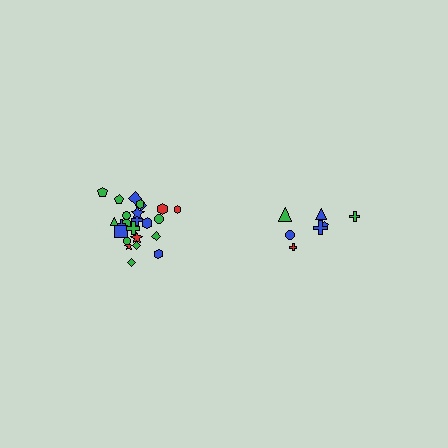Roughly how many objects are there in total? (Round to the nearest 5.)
Roughly 30 objects in total.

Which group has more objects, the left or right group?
The left group.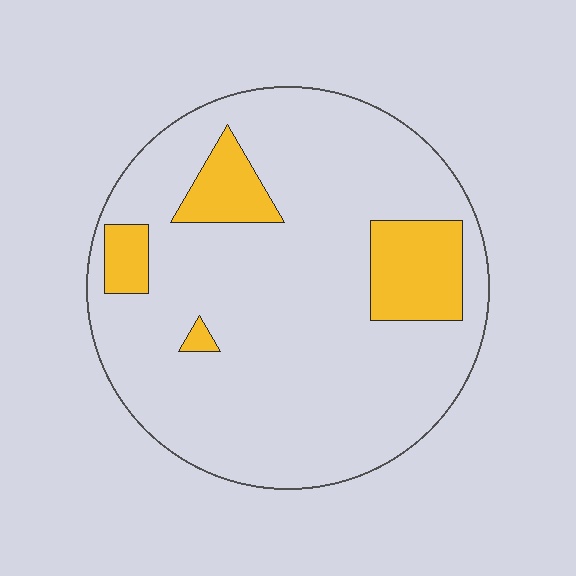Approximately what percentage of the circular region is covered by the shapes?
Approximately 15%.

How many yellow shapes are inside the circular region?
4.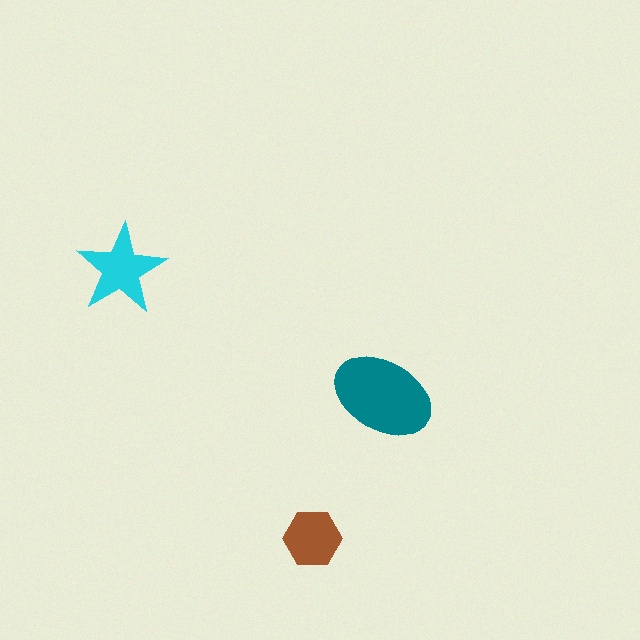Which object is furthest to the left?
The cyan star is leftmost.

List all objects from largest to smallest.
The teal ellipse, the cyan star, the brown hexagon.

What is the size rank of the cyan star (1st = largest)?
2nd.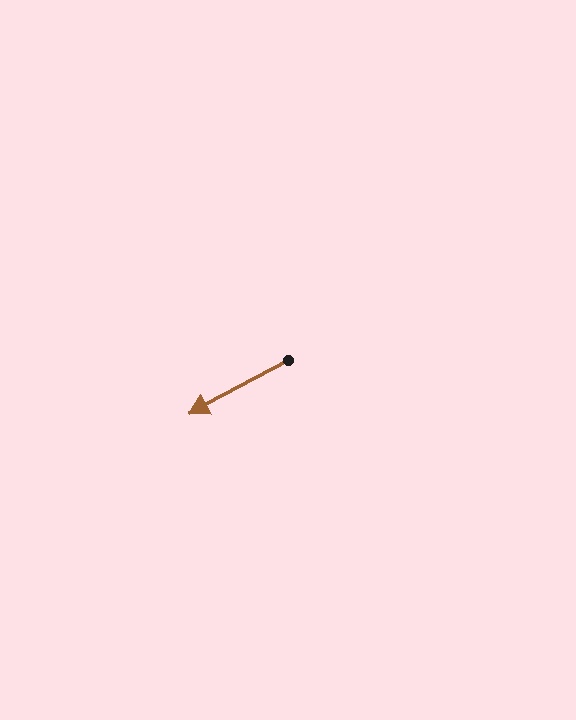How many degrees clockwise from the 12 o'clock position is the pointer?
Approximately 242 degrees.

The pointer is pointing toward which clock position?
Roughly 8 o'clock.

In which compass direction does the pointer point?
Southwest.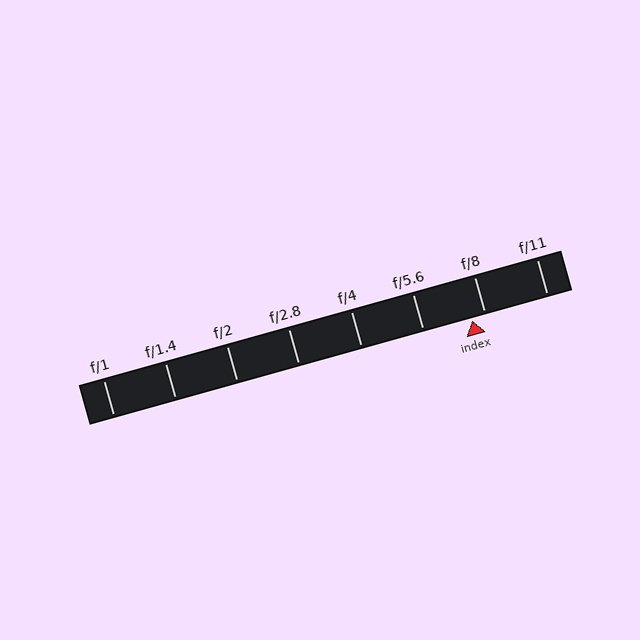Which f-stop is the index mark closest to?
The index mark is closest to f/8.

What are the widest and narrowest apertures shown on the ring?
The widest aperture shown is f/1 and the narrowest is f/11.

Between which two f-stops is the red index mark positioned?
The index mark is between f/5.6 and f/8.